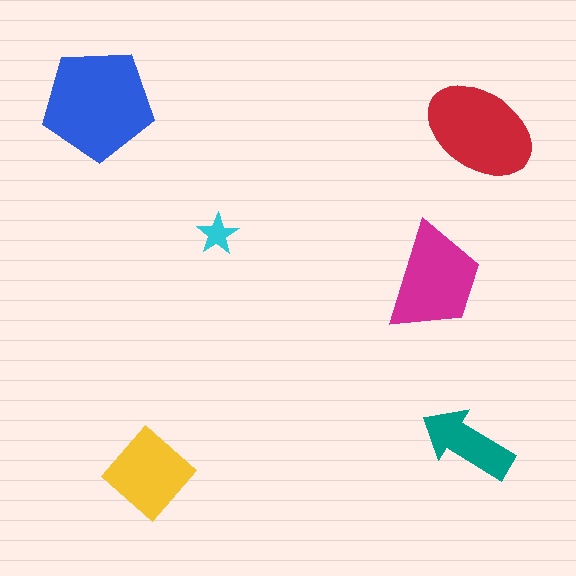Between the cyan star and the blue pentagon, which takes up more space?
The blue pentagon.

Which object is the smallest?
The cyan star.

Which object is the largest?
The blue pentagon.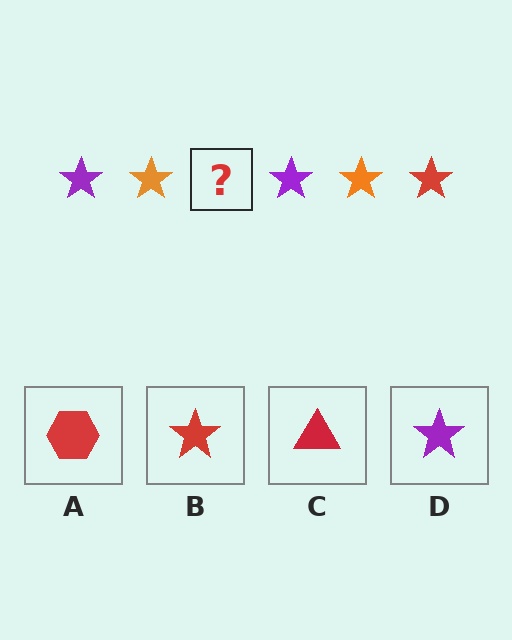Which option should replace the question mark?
Option B.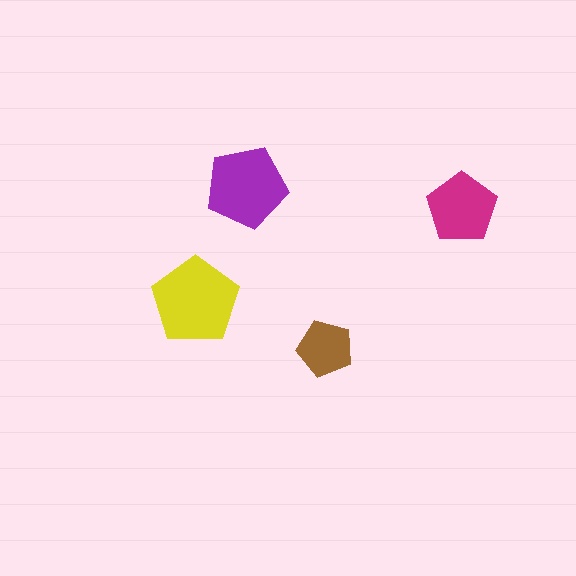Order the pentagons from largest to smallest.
the yellow one, the purple one, the magenta one, the brown one.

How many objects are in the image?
There are 4 objects in the image.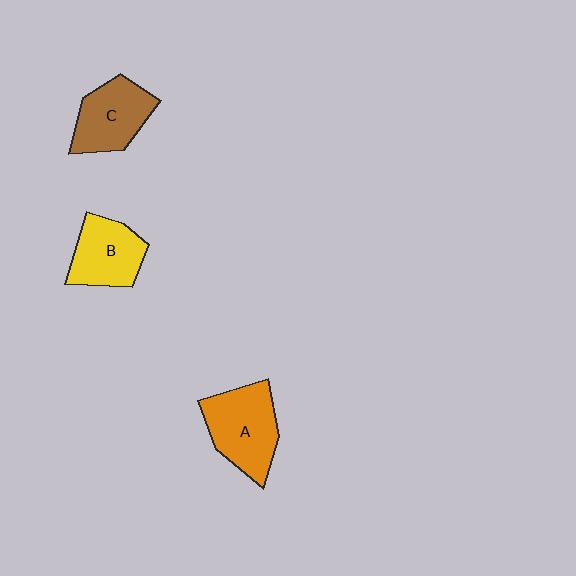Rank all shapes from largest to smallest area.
From largest to smallest: A (orange), C (brown), B (yellow).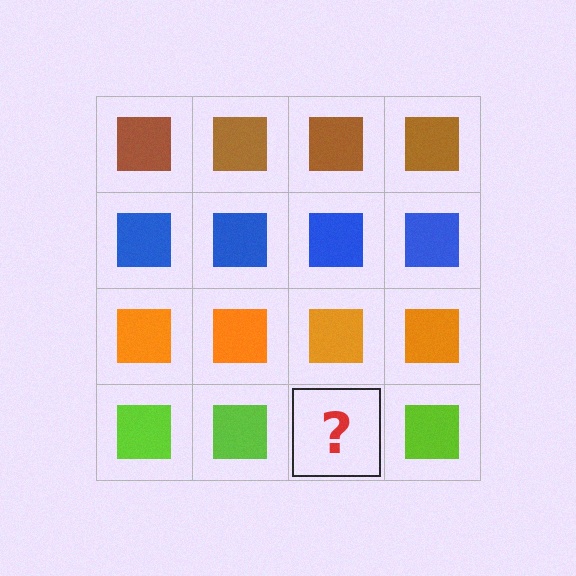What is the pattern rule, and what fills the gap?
The rule is that each row has a consistent color. The gap should be filled with a lime square.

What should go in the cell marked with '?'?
The missing cell should contain a lime square.